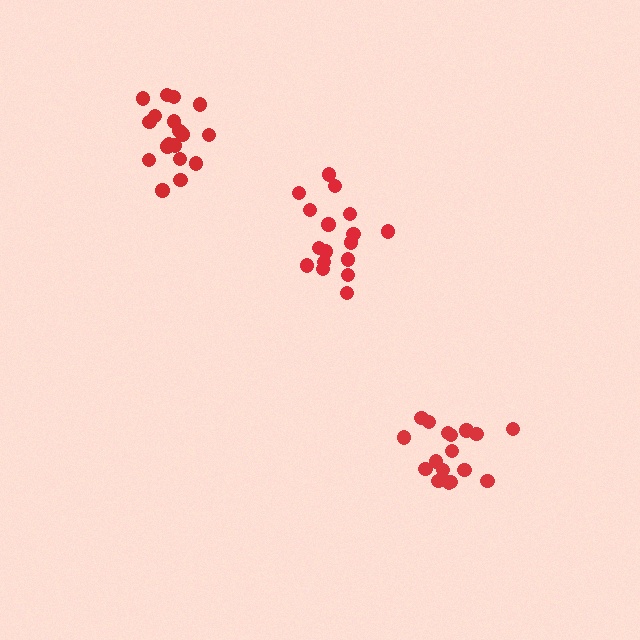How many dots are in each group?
Group 1: 17 dots, Group 2: 17 dots, Group 3: 18 dots (52 total).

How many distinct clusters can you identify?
There are 3 distinct clusters.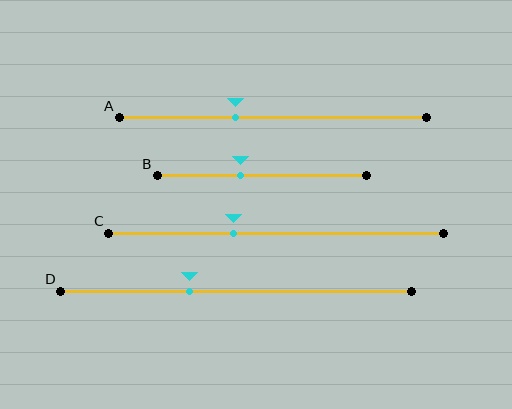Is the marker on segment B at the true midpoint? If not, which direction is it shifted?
No, the marker on segment B is shifted to the left by about 10% of the segment length.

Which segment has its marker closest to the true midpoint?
Segment B has its marker closest to the true midpoint.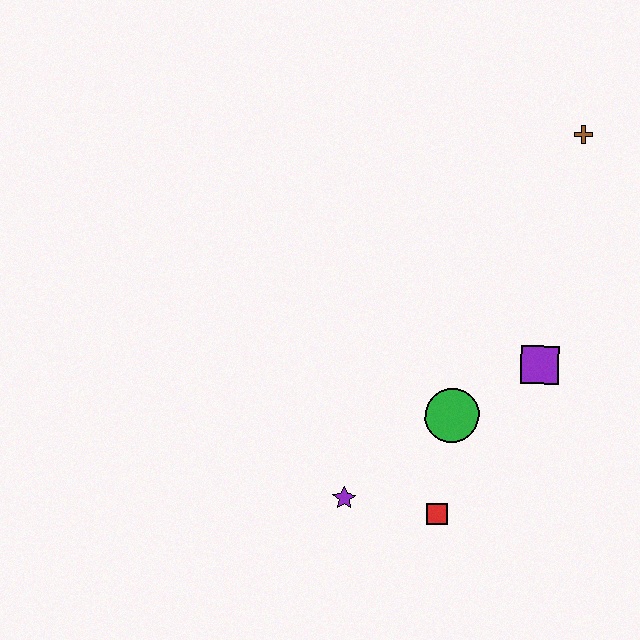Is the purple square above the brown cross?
No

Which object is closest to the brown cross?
The purple square is closest to the brown cross.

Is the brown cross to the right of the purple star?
Yes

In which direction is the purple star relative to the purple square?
The purple star is to the left of the purple square.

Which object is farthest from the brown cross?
The purple star is farthest from the brown cross.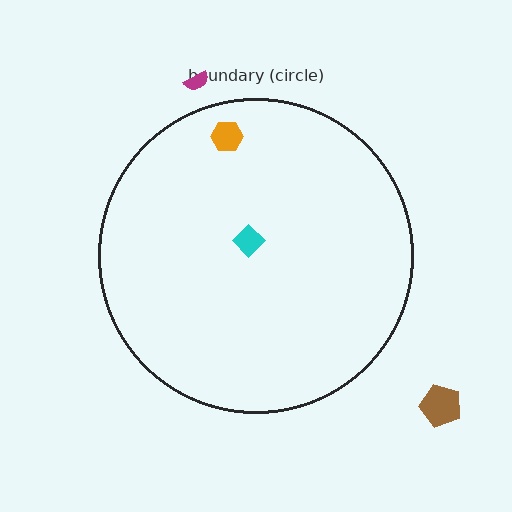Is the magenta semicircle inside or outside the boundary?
Outside.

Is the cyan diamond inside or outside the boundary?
Inside.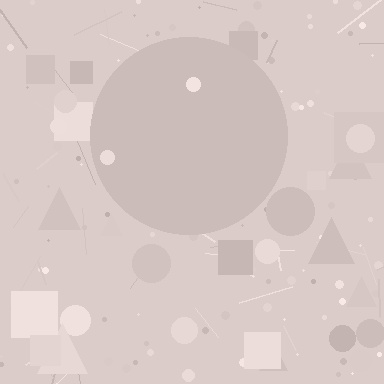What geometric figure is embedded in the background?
A circle is embedded in the background.